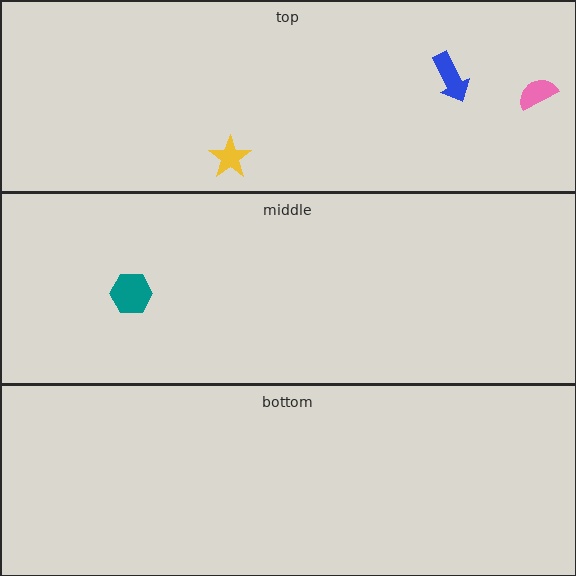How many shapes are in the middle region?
1.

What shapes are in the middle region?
The teal hexagon.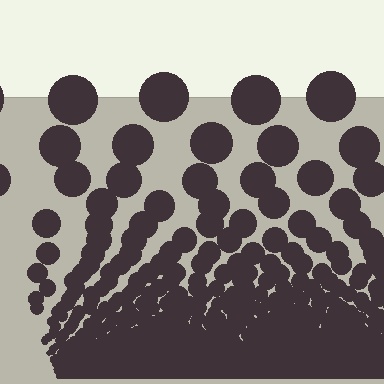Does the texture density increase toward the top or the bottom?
Density increases toward the bottom.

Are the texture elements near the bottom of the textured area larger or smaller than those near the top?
Smaller. The gradient is inverted — elements near the bottom are smaller and denser.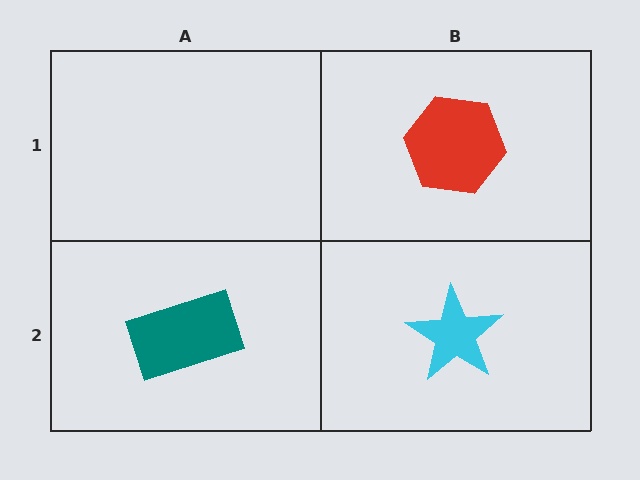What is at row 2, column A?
A teal rectangle.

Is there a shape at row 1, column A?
No, that cell is empty.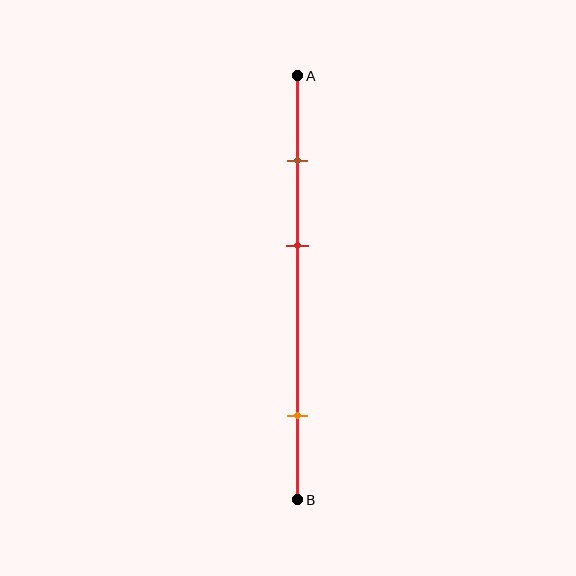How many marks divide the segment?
There are 3 marks dividing the segment.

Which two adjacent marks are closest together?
The brown and red marks are the closest adjacent pair.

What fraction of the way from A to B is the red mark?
The red mark is approximately 40% (0.4) of the way from A to B.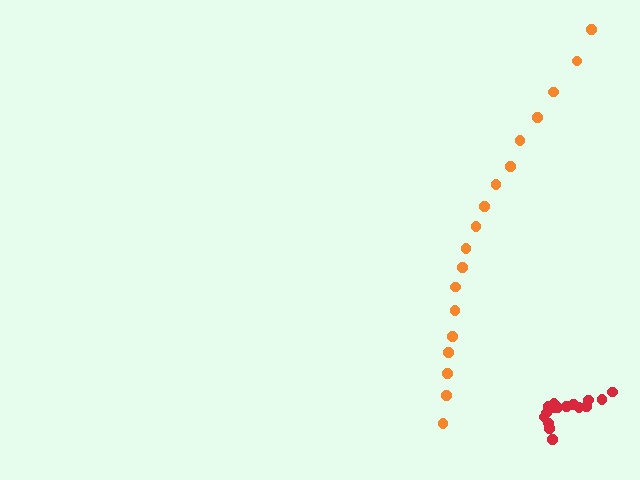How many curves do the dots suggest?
There are 2 distinct paths.